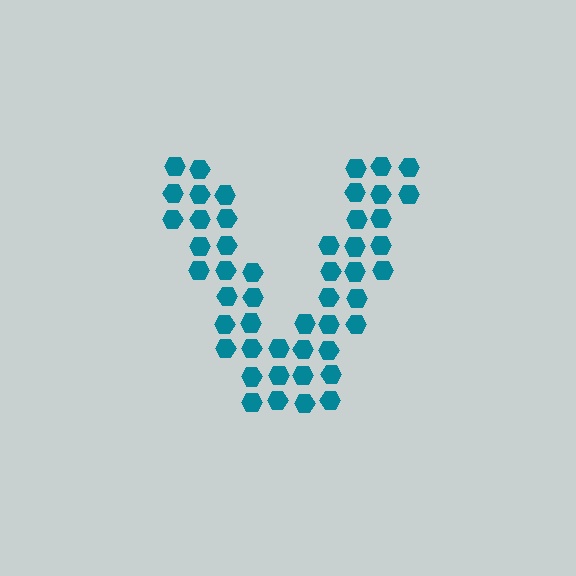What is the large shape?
The large shape is the letter V.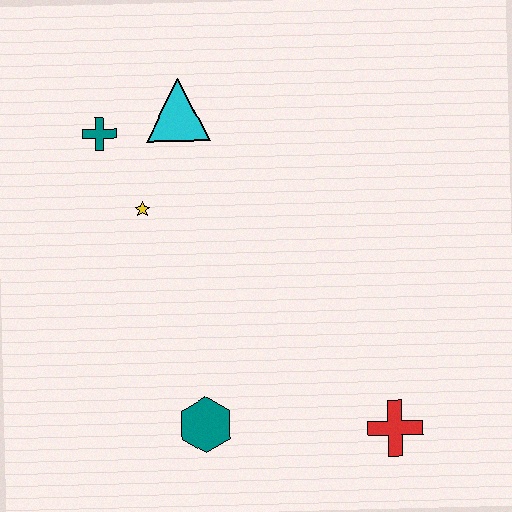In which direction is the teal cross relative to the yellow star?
The teal cross is above the yellow star.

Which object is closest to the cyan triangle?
The teal cross is closest to the cyan triangle.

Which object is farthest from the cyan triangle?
The red cross is farthest from the cyan triangle.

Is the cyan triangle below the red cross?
No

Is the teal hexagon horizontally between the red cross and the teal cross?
Yes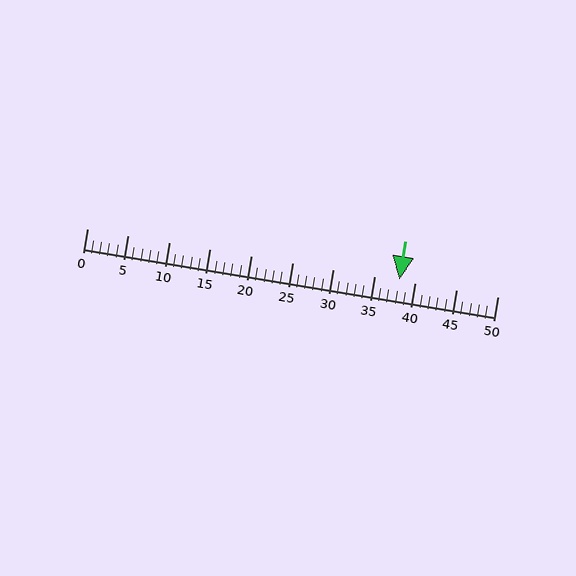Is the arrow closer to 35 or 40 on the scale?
The arrow is closer to 40.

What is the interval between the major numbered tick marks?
The major tick marks are spaced 5 units apart.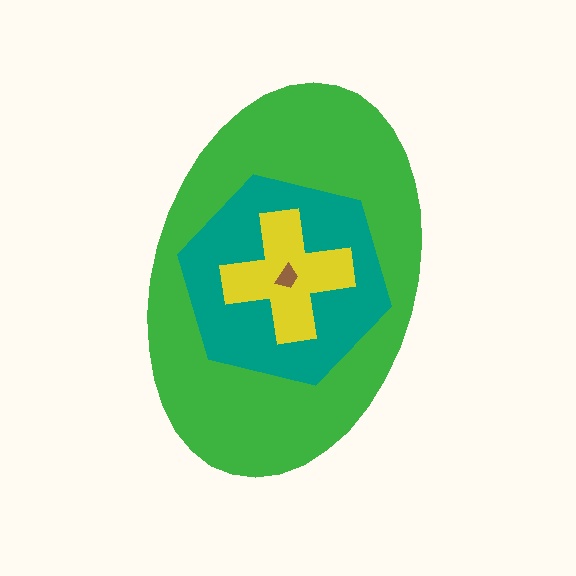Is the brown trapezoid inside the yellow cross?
Yes.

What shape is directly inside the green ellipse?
The teal hexagon.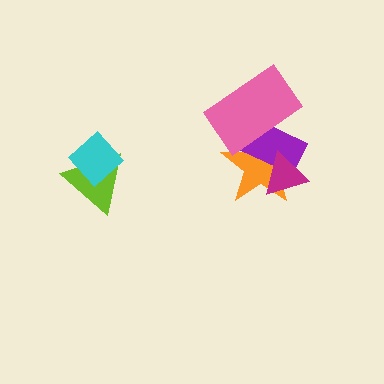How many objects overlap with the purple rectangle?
3 objects overlap with the purple rectangle.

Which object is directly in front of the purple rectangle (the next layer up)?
The magenta triangle is directly in front of the purple rectangle.